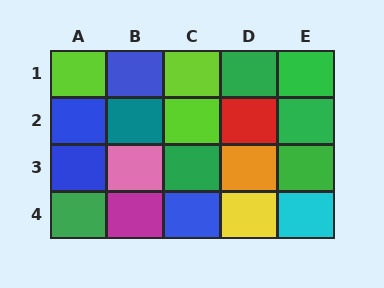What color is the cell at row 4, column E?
Cyan.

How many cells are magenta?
1 cell is magenta.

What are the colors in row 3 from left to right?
Blue, pink, green, orange, green.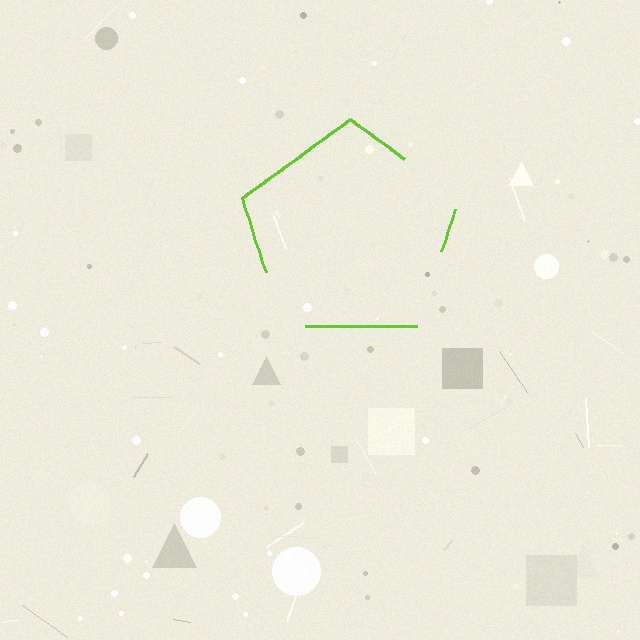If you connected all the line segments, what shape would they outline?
They would outline a pentagon.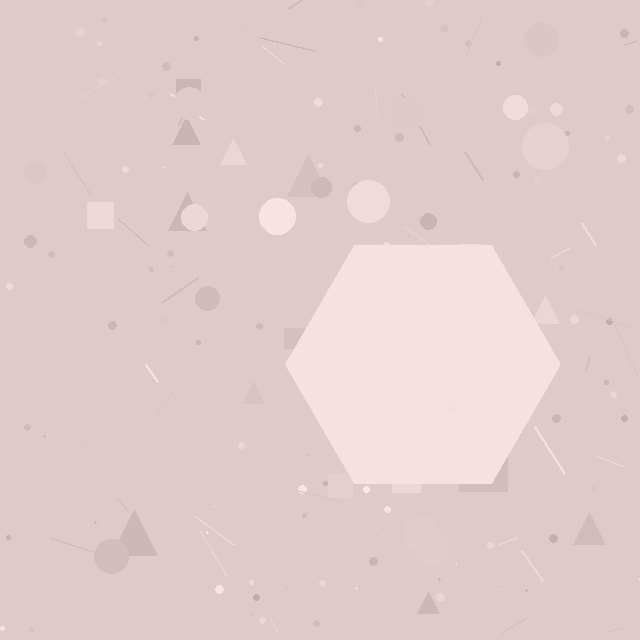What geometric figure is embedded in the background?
A hexagon is embedded in the background.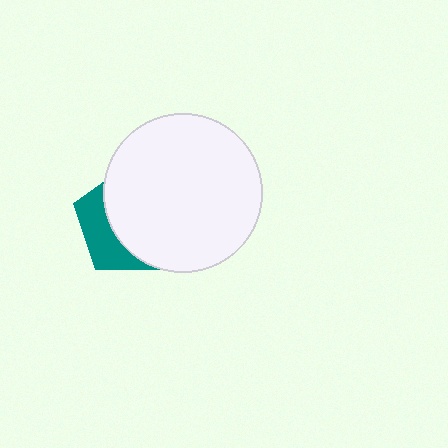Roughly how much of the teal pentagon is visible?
A small part of it is visible (roughly 33%).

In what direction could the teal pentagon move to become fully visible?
The teal pentagon could move left. That would shift it out from behind the white circle entirely.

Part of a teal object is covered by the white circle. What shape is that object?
It is a pentagon.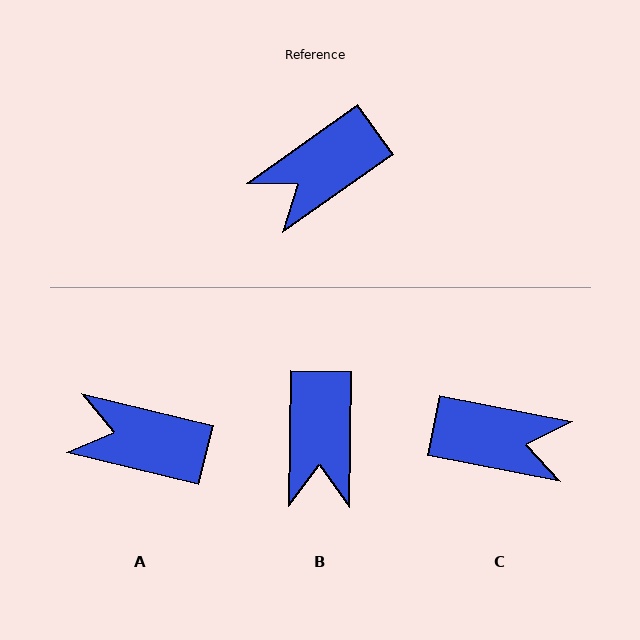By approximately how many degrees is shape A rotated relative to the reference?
Approximately 49 degrees clockwise.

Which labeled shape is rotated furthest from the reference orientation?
C, about 134 degrees away.